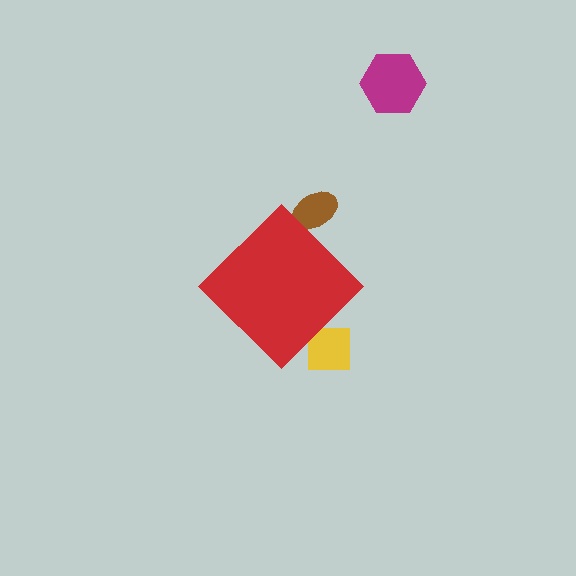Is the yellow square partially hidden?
Yes, the yellow square is partially hidden behind the red diamond.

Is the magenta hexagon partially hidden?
No, the magenta hexagon is fully visible.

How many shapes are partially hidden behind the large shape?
2 shapes are partially hidden.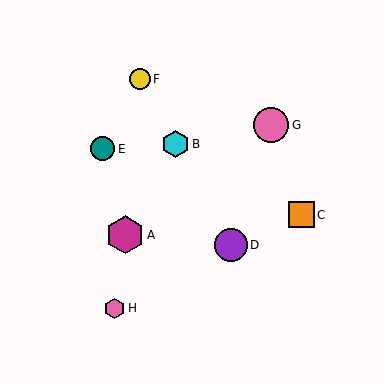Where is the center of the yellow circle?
The center of the yellow circle is at (140, 79).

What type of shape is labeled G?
Shape G is a pink circle.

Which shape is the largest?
The magenta hexagon (labeled A) is the largest.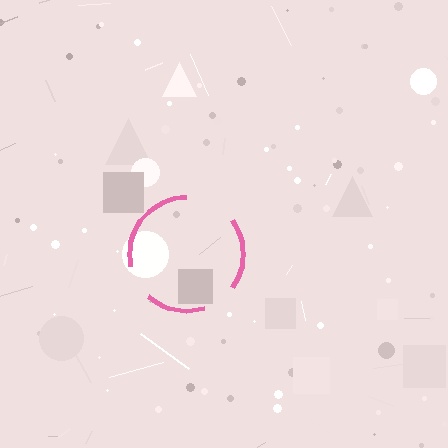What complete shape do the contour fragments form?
The contour fragments form a circle.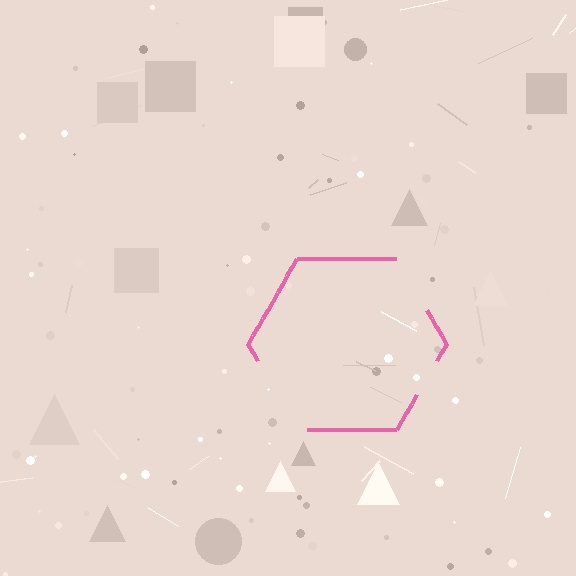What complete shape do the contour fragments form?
The contour fragments form a hexagon.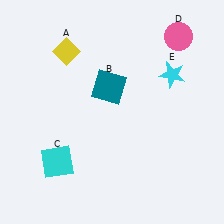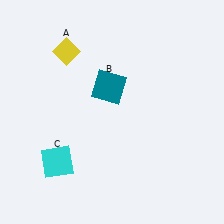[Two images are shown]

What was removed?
The pink circle (D), the cyan star (E) were removed in Image 2.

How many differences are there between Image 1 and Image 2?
There are 2 differences between the two images.